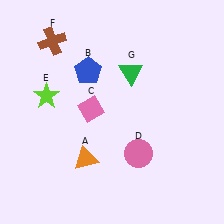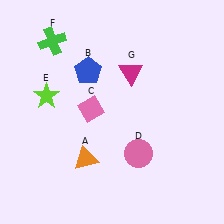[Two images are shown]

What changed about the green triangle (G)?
In Image 1, G is green. In Image 2, it changed to magenta.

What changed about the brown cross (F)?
In Image 1, F is brown. In Image 2, it changed to green.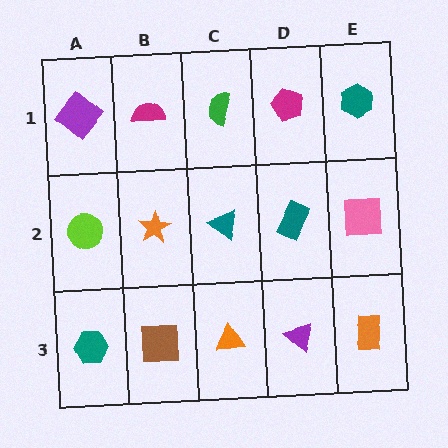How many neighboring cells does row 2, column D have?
4.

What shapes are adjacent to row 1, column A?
A lime circle (row 2, column A), a magenta semicircle (row 1, column B).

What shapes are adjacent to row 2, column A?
A purple diamond (row 1, column A), a teal hexagon (row 3, column A), an orange star (row 2, column B).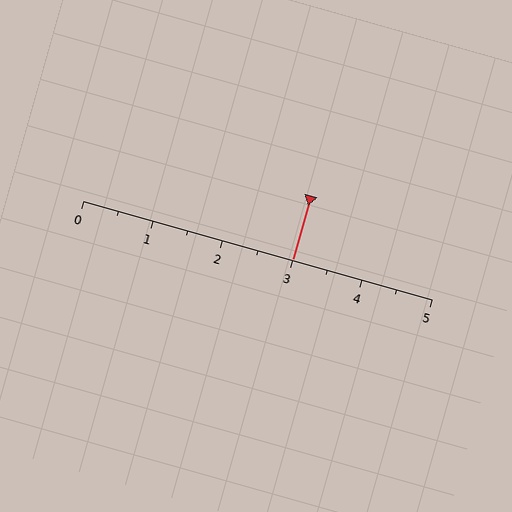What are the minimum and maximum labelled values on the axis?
The axis runs from 0 to 5.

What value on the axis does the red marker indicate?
The marker indicates approximately 3.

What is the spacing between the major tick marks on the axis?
The major ticks are spaced 1 apart.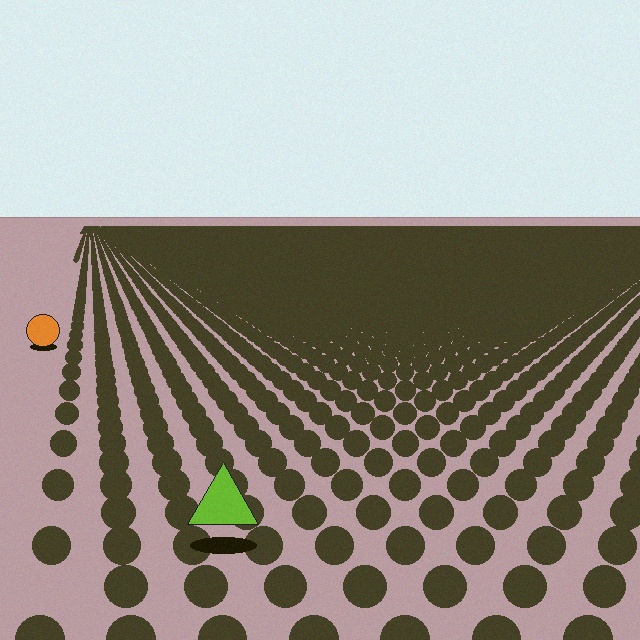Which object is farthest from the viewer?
The orange circle is farthest from the viewer. It appears smaller and the ground texture around it is denser.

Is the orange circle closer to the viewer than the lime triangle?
No. The lime triangle is closer — you can tell from the texture gradient: the ground texture is coarser near it.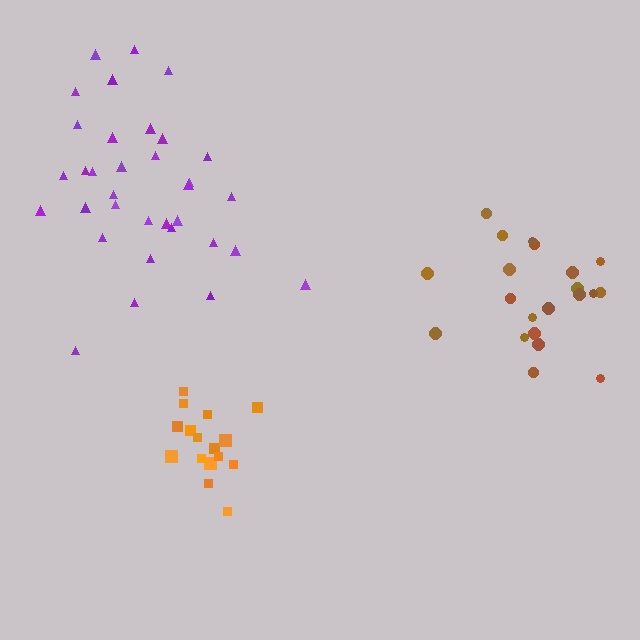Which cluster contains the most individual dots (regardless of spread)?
Purple (34).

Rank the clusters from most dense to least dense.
orange, brown, purple.